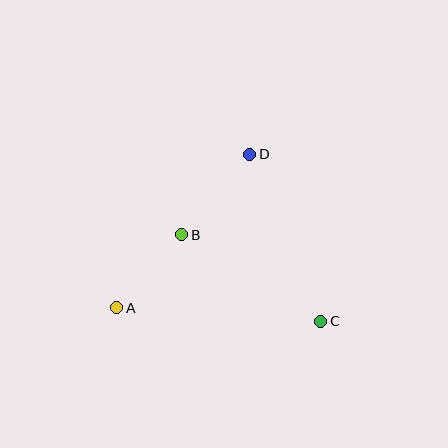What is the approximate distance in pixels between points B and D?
The distance between B and D is approximately 105 pixels.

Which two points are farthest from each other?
Points A and C are farthest from each other.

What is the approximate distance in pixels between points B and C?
The distance between B and C is approximately 164 pixels.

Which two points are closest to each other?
Points A and B are closest to each other.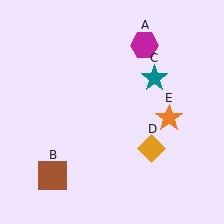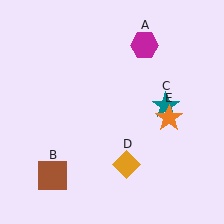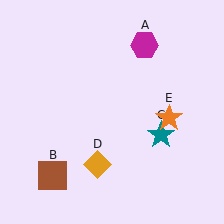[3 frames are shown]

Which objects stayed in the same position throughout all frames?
Magenta hexagon (object A) and brown square (object B) and orange star (object E) remained stationary.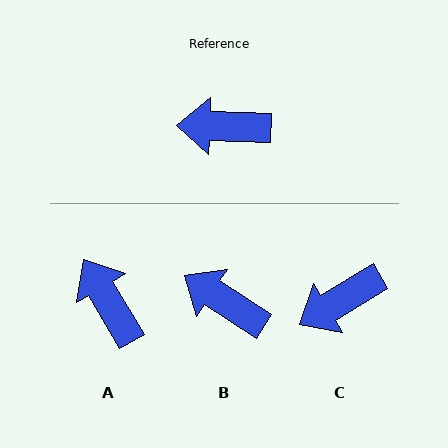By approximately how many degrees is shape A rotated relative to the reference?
Approximately 58 degrees clockwise.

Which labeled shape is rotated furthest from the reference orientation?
A, about 58 degrees away.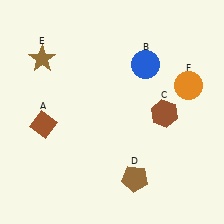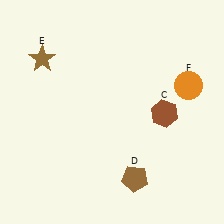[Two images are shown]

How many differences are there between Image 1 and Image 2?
There are 2 differences between the two images.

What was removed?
The brown diamond (A), the blue circle (B) were removed in Image 2.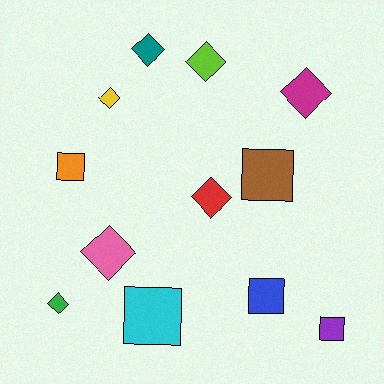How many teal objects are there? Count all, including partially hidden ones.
There is 1 teal object.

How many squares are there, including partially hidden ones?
There are 5 squares.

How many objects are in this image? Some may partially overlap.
There are 12 objects.